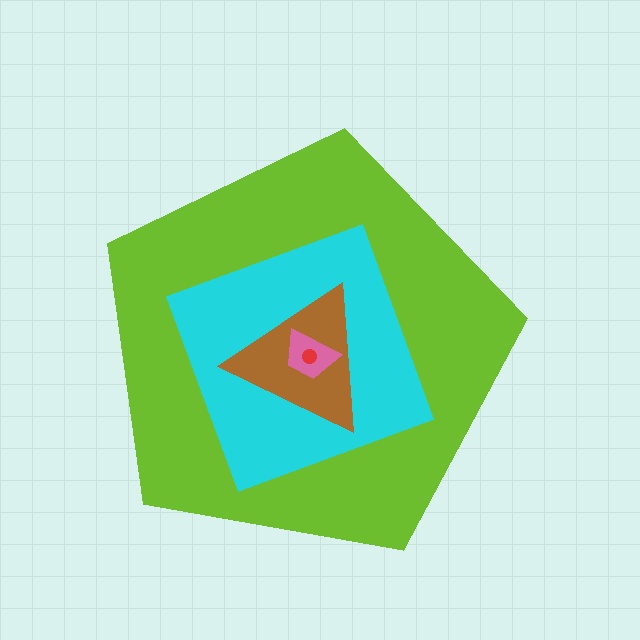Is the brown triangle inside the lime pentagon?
Yes.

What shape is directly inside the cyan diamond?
The brown triangle.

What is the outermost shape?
The lime pentagon.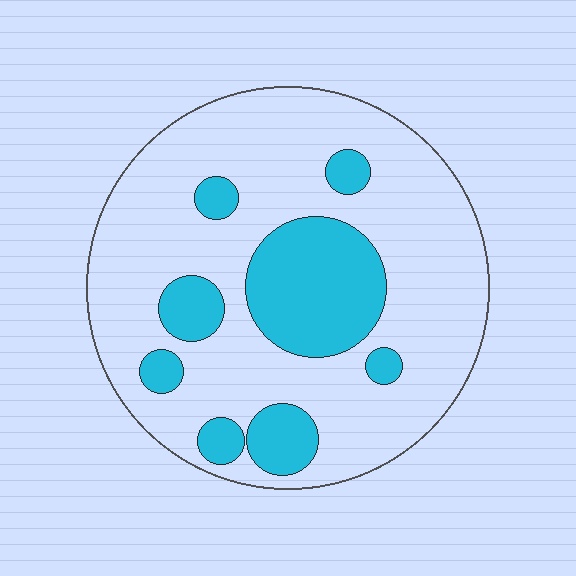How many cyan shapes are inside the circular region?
8.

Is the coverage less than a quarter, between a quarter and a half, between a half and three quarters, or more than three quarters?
Less than a quarter.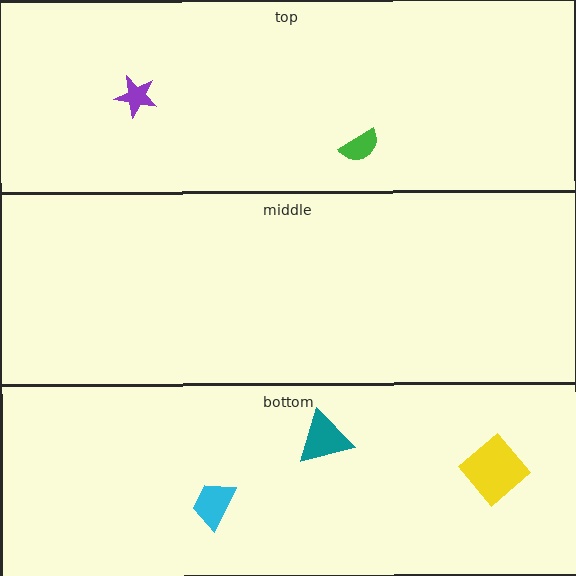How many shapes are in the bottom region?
3.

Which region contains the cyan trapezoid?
The bottom region.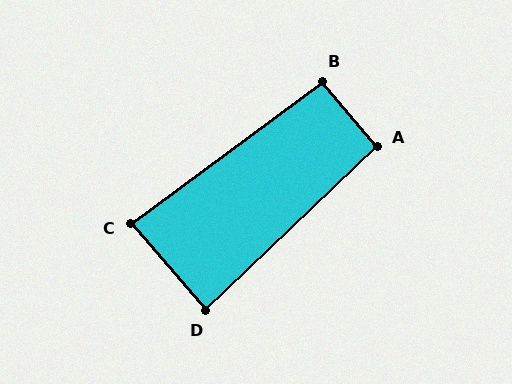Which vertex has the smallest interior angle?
C, at approximately 86 degrees.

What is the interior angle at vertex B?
Approximately 93 degrees (approximately right).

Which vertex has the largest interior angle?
A, at approximately 94 degrees.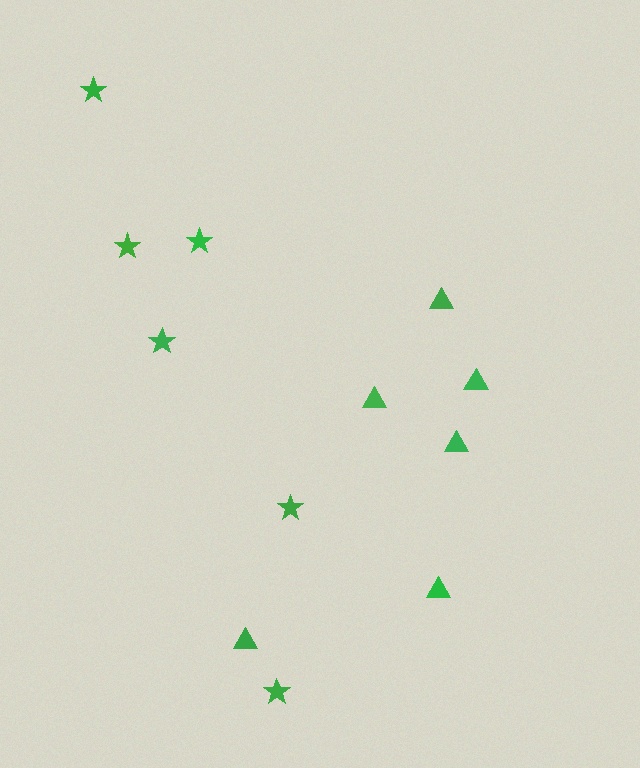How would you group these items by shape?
There are 2 groups: one group of triangles (6) and one group of stars (6).